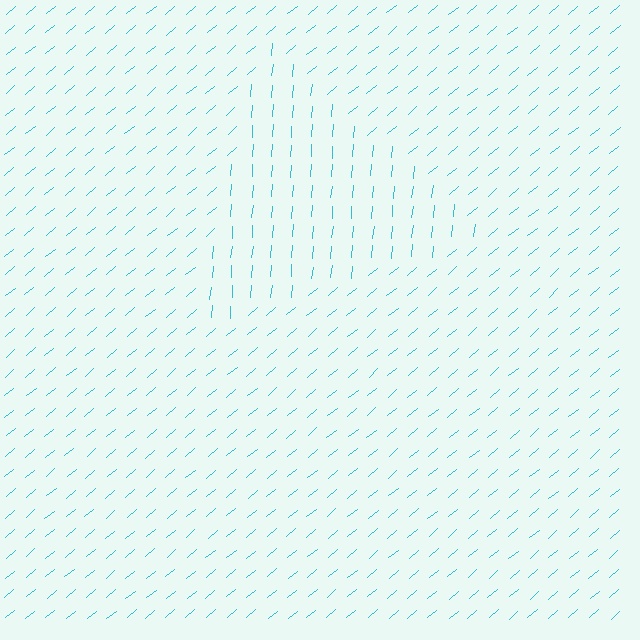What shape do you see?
I see a triangle.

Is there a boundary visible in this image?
Yes, there is a texture boundary formed by a change in line orientation.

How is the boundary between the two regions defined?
The boundary is defined purely by a change in line orientation (approximately 45 degrees difference). All lines are the same color and thickness.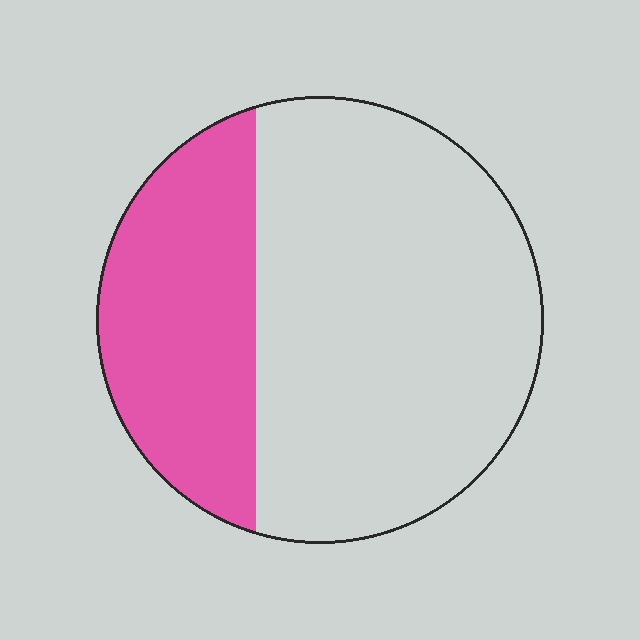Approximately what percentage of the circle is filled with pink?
Approximately 30%.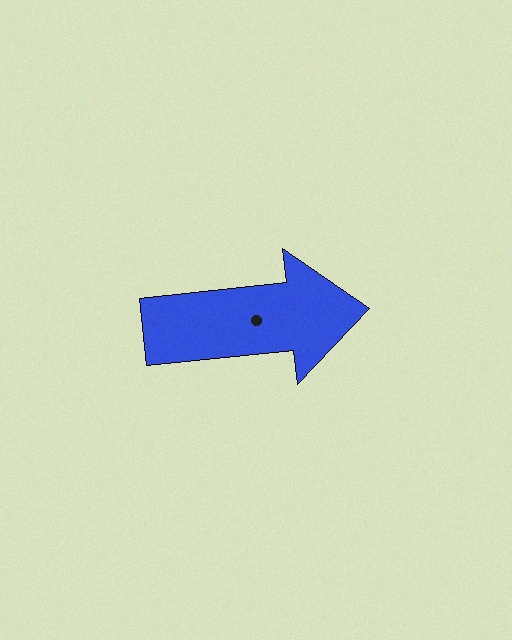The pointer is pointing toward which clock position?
Roughly 3 o'clock.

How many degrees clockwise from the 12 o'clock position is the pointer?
Approximately 84 degrees.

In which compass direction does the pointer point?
East.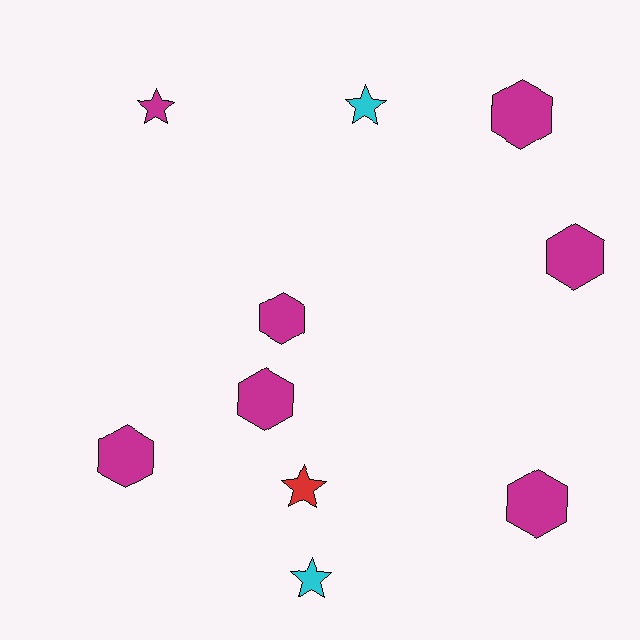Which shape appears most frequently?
Hexagon, with 6 objects.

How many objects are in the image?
There are 10 objects.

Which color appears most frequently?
Magenta, with 7 objects.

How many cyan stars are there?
There are 2 cyan stars.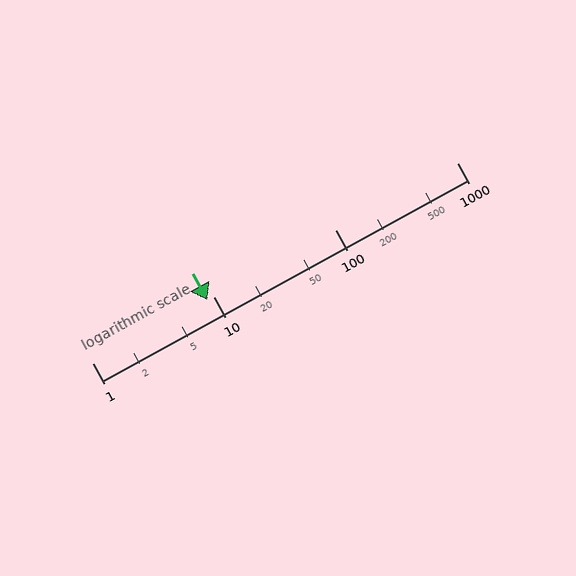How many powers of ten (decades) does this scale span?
The scale spans 3 decades, from 1 to 1000.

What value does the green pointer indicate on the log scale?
The pointer indicates approximately 8.9.